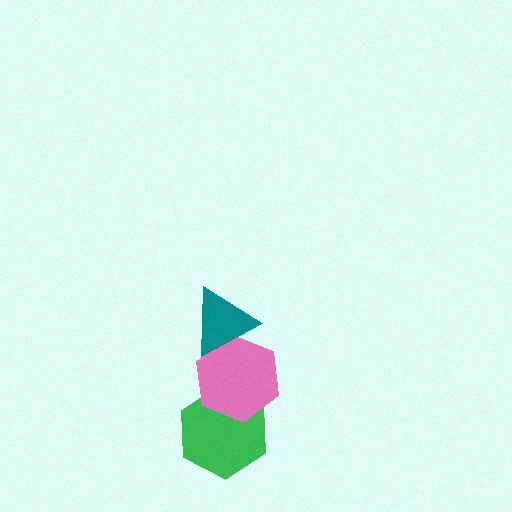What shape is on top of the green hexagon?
The pink hexagon is on top of the green hexagon.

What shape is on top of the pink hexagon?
The teal triangle is on top of the pink hexagon.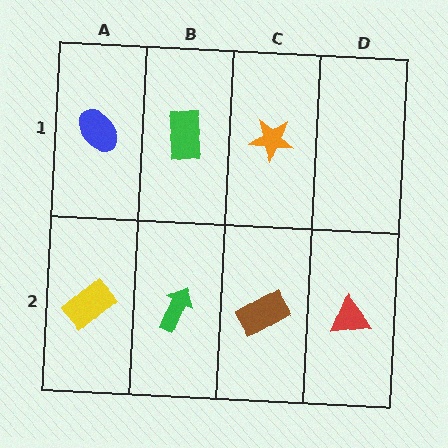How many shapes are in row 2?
4 shapes.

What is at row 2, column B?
A green arrow.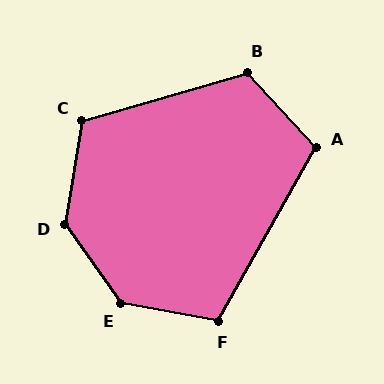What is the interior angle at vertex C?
Approximately 116 degrees (obtuse).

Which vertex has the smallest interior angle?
A, at approximately 108 degrees.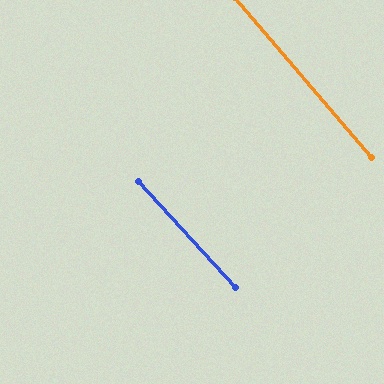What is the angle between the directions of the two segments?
Approximately 2 degrees.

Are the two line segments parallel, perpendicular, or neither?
Parallel — their directions differ by only 1.9°.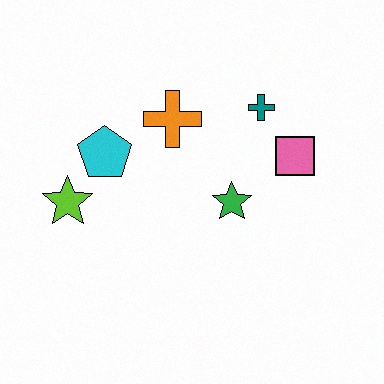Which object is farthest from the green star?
The lime star is farthest from the green star.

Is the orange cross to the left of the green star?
Yes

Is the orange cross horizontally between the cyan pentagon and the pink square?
Yes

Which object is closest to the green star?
The pink square is closest to the green star.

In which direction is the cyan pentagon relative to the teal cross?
The cyan pentagon is to the left of the teal cross.